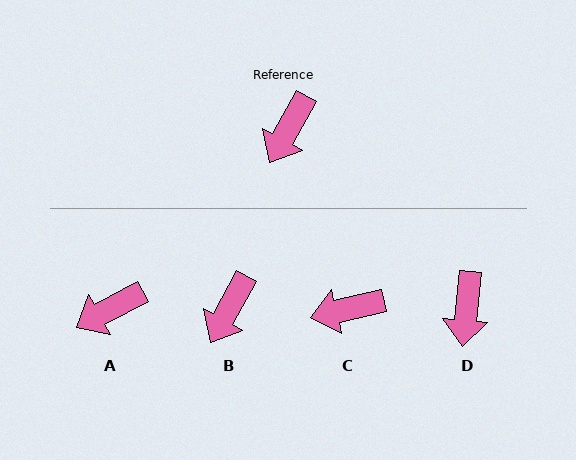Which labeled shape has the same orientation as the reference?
B.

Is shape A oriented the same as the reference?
No, it is off by about 33 degrees.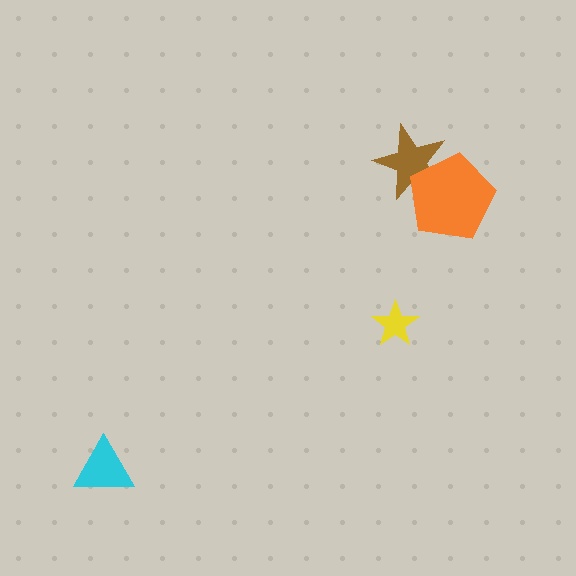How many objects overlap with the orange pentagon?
1 object overlaps with the orange pentagon.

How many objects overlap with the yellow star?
0 objects overlap with the yellow star.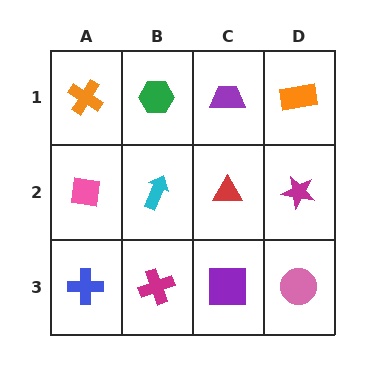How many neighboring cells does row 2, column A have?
3.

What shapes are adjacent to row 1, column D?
A magenta star (row 2, column D), a purple trapezoid (row 1, column C).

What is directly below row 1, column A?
A pink square.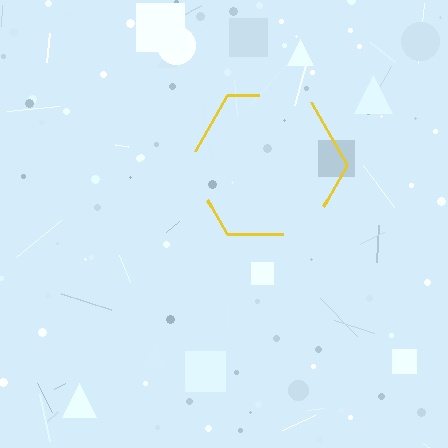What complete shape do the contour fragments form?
The contour fragments form a hexagon.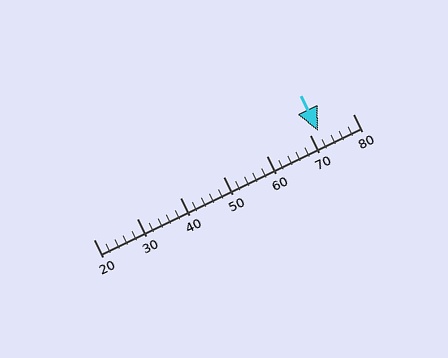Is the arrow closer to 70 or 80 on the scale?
The arrow is closer to 70.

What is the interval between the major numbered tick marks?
The major tick marks are spaced 10 units apart.